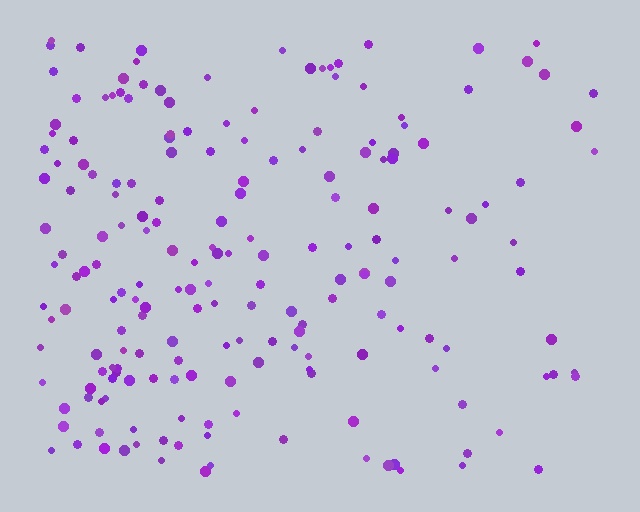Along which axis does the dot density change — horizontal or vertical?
Horizontal.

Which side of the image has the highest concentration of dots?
The left.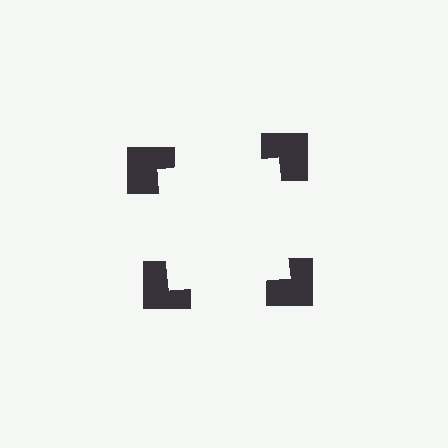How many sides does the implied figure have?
4 sides.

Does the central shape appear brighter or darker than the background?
It typically appears slightly brighter than the background, even though no actual brightness change is drawn.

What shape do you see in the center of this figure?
An illusory square — its edges are inferred from the aligned wedge cuts in the notched squares, not physically drawn.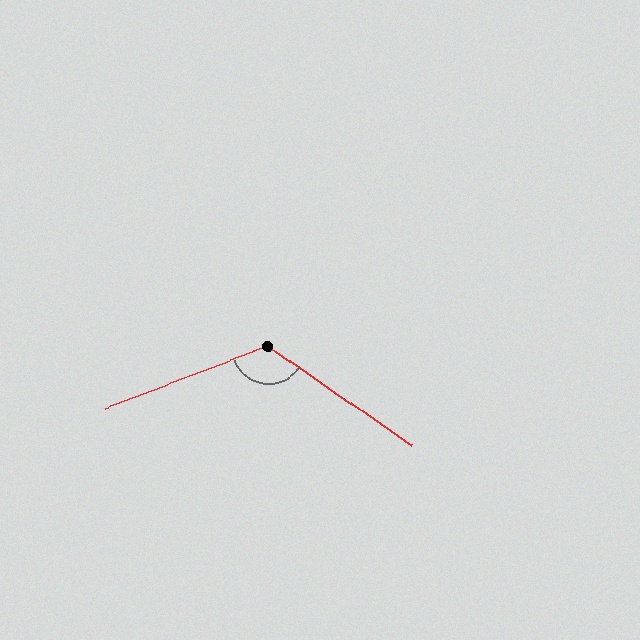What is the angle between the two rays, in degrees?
Approximately 124 degrees.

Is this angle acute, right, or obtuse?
It is obtuse.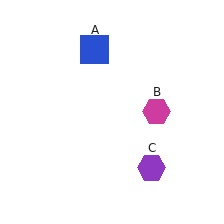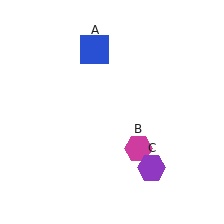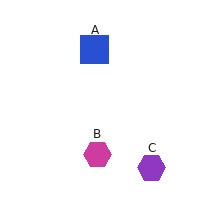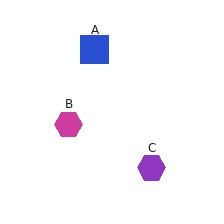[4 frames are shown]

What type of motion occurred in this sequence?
The magenta hexagon (object B) rotated clockwise around the center of the scene.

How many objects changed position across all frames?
1 object changed position: magenta hexagon (object B).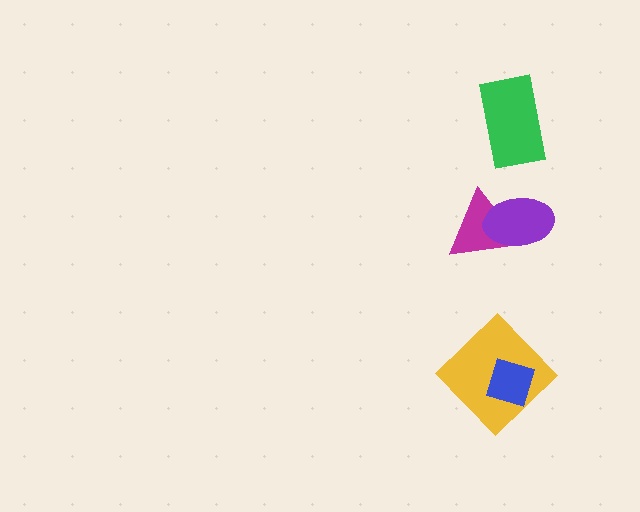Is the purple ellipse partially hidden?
No, no other shape covers it.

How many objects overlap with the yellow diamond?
1 object overlaps with the yellow diamond.